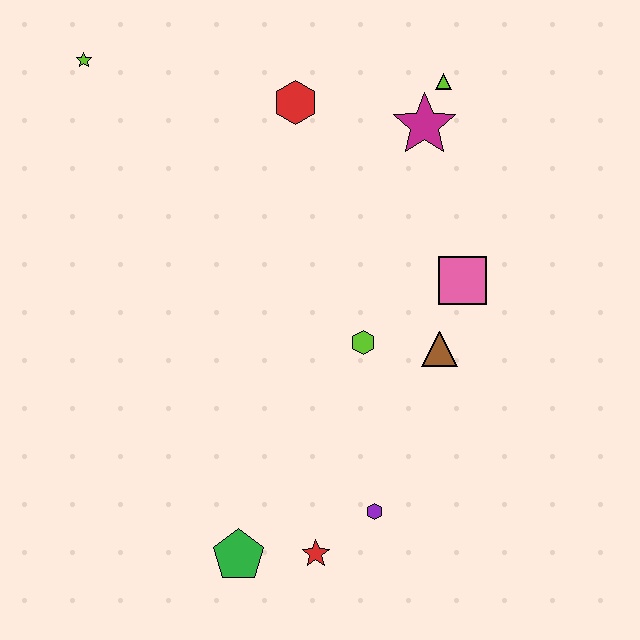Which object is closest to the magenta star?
The lime triangle is closest to the magenta star.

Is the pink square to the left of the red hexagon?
No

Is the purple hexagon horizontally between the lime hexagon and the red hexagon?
No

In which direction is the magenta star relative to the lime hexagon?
The magenta star is above the lime hexagon.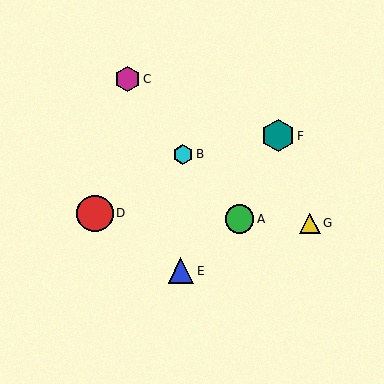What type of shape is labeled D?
Shape D is a red circle.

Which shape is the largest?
The red circle (labeled D) is the largest.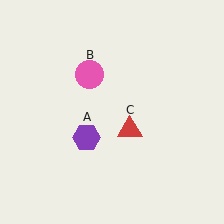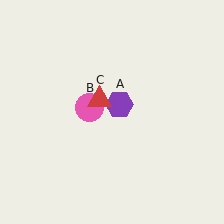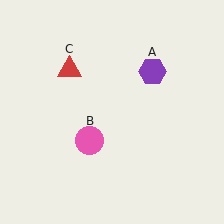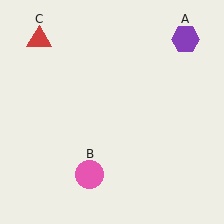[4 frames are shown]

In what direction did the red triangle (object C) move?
The red triangle (object C) moved up and to the left.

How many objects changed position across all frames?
3 objects changed position: purple hexagon (object A), pink circle (object B), red triangle (object C).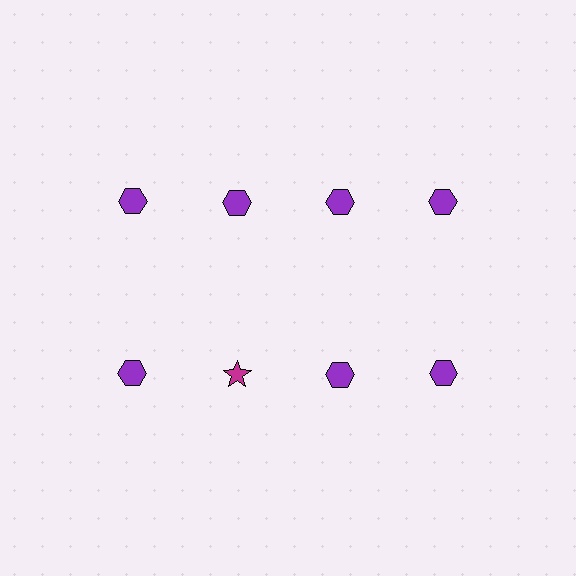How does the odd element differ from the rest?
It differs in both color (magenta instead of purple) and shape (star instead of hexagon).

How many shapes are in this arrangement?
There are 8 shapes arranged in a grid pattern.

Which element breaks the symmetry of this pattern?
The magenta star in the second row, second from left column breaks the symmetry. All other shapes are purple hexagons.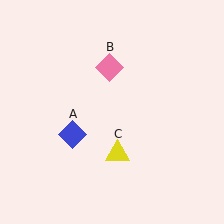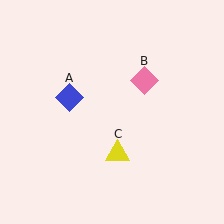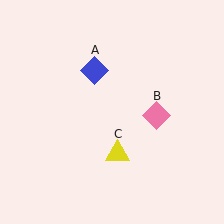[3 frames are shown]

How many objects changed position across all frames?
2 objects changed position: blue diamond (object A), pink diamond (object B).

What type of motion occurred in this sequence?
The blue diamond (object A), pink diamond (object B) rotated clockwise around the center of the scene.